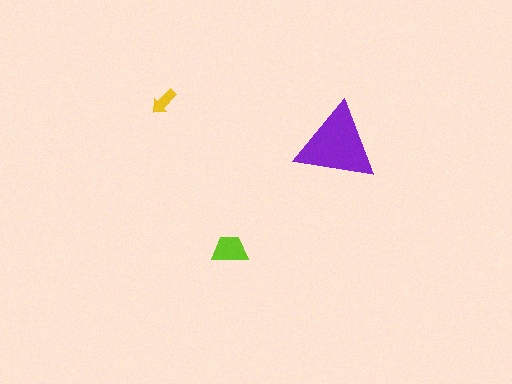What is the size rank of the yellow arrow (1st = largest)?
3rd.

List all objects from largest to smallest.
The purple triangle, the lime trapezoid, the yellow arrow.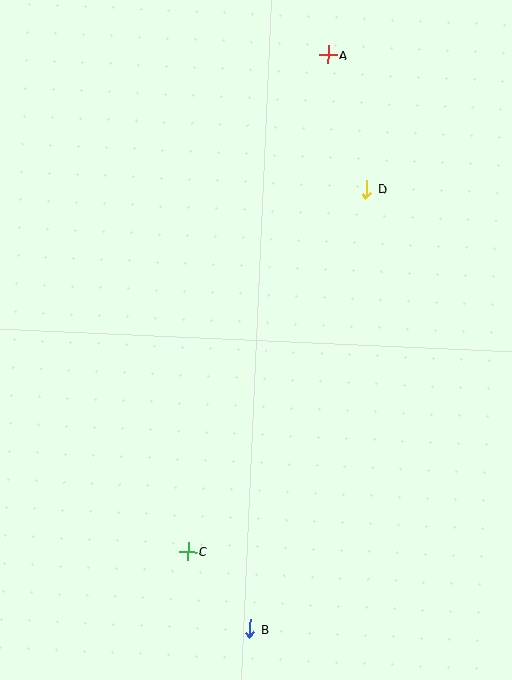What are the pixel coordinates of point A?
Point A is at (328, 55).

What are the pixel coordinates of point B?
Point B is at (250, 629).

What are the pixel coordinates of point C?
Point C is at (188, 551).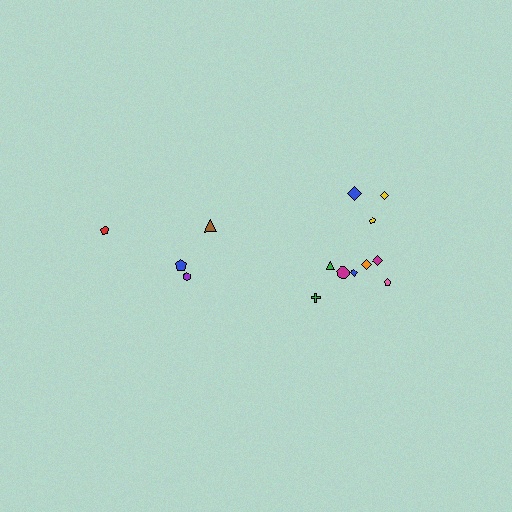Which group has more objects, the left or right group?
The right group.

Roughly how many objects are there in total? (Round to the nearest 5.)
Roughly 15 objects in total.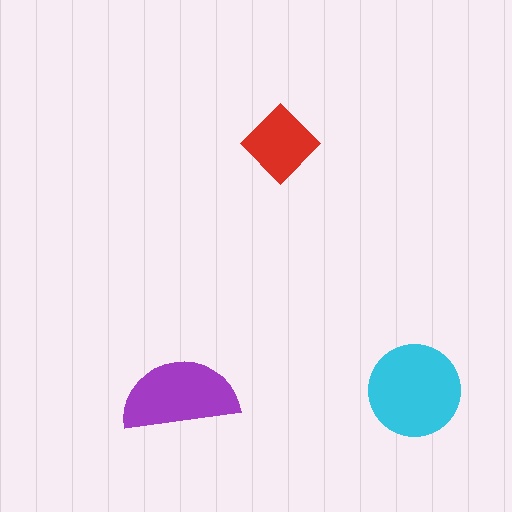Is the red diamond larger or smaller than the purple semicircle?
Smaller.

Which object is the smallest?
The red diamond.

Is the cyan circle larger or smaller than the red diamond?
Larger.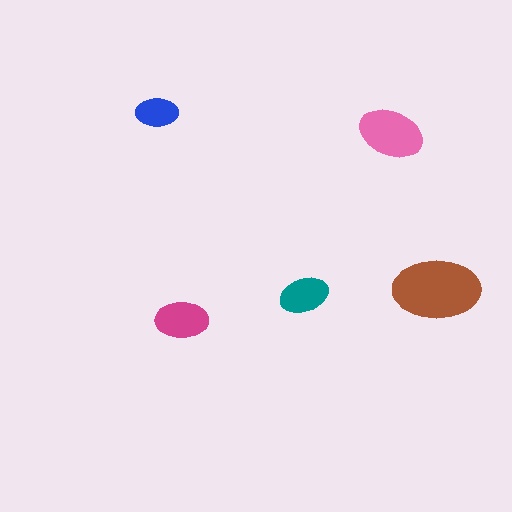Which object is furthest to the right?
The brown ellipse is rightmost.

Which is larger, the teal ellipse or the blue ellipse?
The teal one.